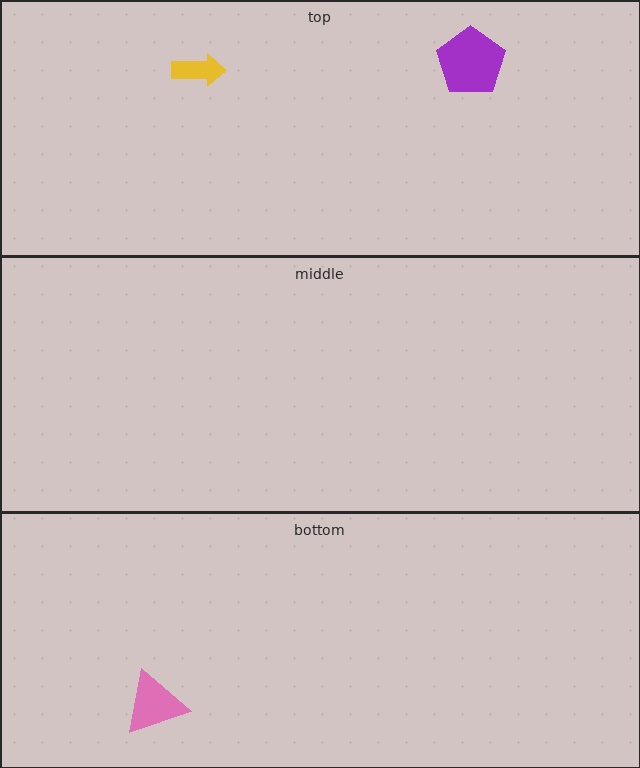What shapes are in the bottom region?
The pink triangle.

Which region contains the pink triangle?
The bottom region.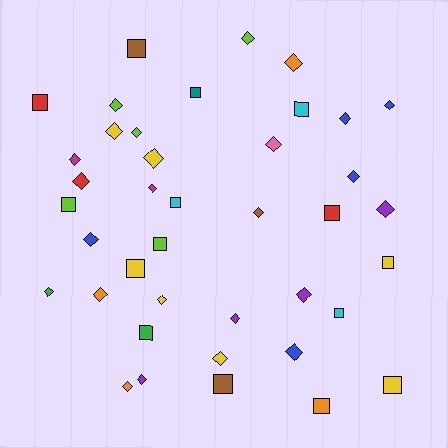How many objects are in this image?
There are 40 objects.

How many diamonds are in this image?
There are 25 diamonds.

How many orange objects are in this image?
There are 4 orange objects.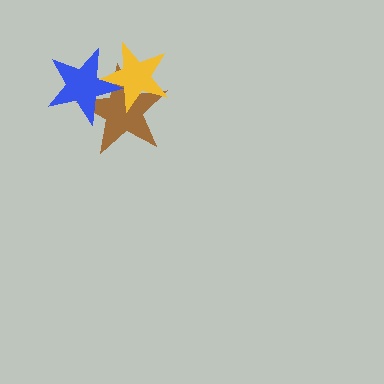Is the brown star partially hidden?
Yes, it is partially covered by another shape.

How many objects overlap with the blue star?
2 objects overlap with the blue star.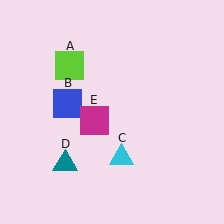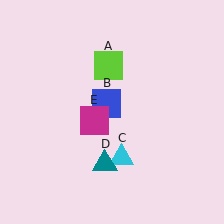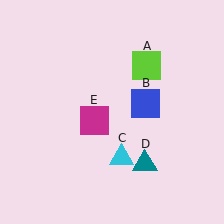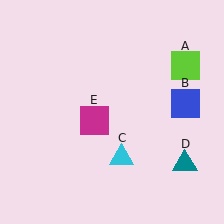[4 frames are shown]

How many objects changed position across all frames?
3 objects changed position: lime square (object A), blue square (object B), teal triangle (object D).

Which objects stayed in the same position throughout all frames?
Cyan triangle (object C) and magenta square (object E) remained stationary.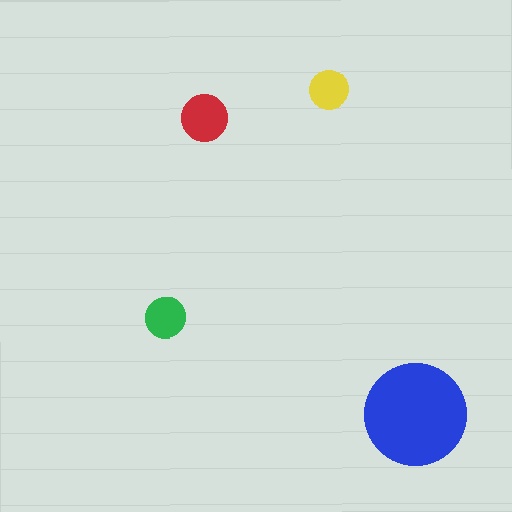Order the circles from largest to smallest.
the blue one, the red one, the green one, the yellow one.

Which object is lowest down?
The blue circle is bottommost.